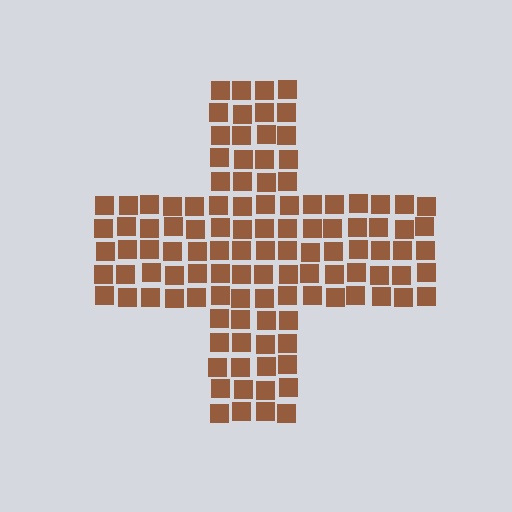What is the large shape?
The large shape is a cross.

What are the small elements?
The small elements are squares.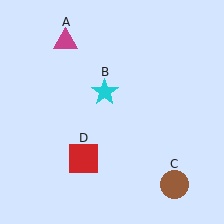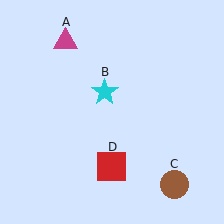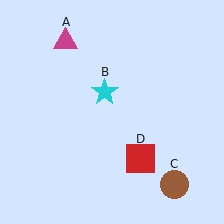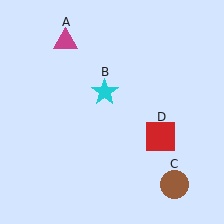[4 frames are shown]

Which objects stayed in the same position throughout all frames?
Magenta triangle (object A) and cyan star (object B) and brown circle (object C) remained stationary.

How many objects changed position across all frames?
1 object changed position: red square (object D).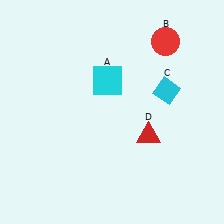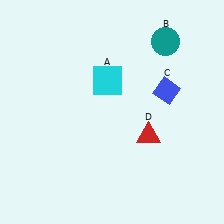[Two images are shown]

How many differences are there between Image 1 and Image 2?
There are 2 differences between the two images.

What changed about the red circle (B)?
In Image 1, B is red. In Image 2, it changed to teal.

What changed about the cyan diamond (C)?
In Image 1, C is cyan. In Image 2, it changed to blue.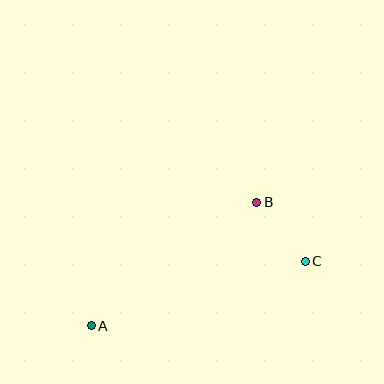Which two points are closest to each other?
Points B and C are closest to each other.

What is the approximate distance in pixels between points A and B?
The distance between A and B is approximately 206 pixels.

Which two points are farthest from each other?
Points A and C are farthest from each other.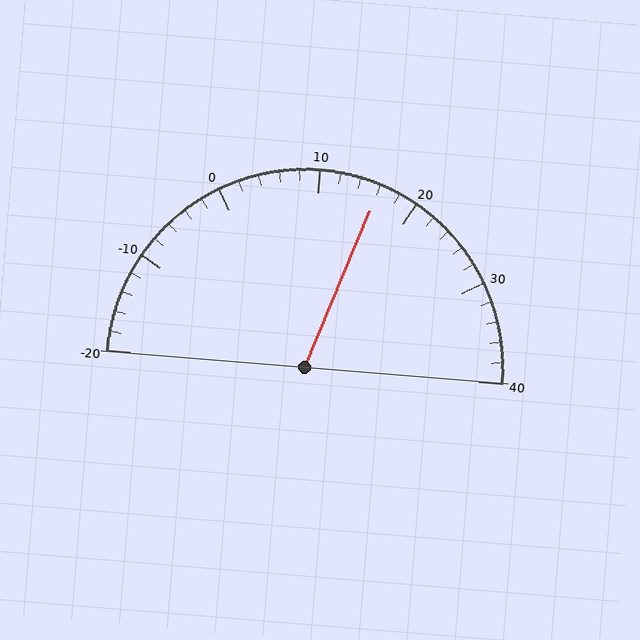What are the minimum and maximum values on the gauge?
The gauge ranges from -20 to 40.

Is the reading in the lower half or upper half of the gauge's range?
The reading is in the upper half of the range (-20 to 40).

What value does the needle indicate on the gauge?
The needle indicates approximately 16.